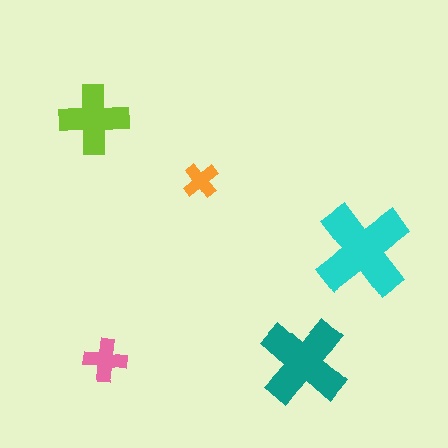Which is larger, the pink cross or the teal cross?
The teal one.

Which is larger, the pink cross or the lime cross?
The lime one.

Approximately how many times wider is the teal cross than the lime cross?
About 1.5 times wider.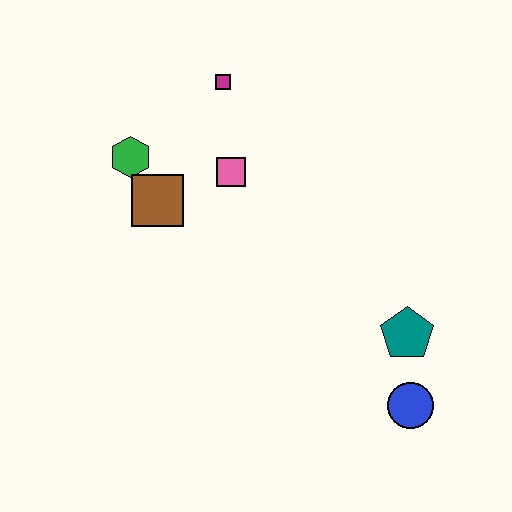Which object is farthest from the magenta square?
The blue circle is farthest from the magenta square.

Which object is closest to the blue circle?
The teal pentagon is closest to the blue circle.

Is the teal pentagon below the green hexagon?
Yes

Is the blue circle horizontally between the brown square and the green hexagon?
No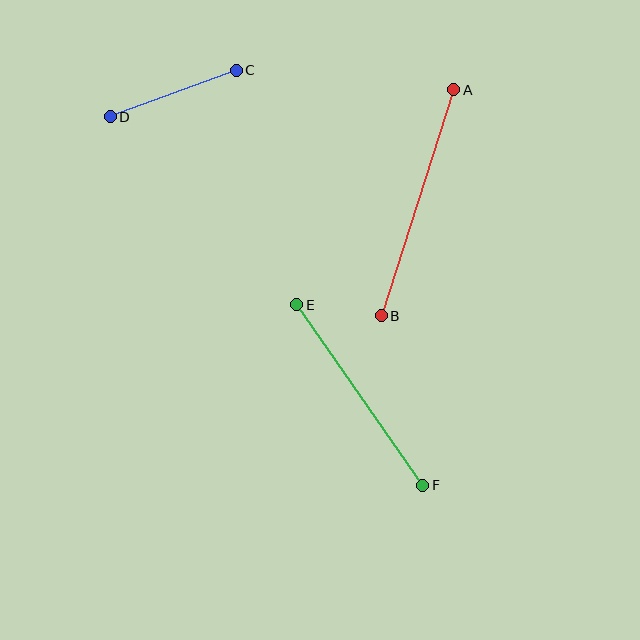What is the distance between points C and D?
The distance is approximately 134 pixels.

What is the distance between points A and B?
The distance is approximately 237 pixels.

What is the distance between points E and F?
The distance is approximately 220 pixels.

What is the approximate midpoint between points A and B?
The midpoint is at approximately (418, 203) pixels.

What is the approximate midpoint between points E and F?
The midpoint is at approximately (360, 395) pixels.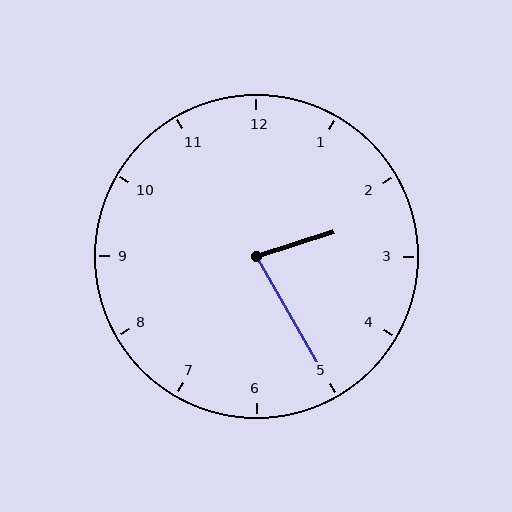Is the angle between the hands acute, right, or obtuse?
It is acute.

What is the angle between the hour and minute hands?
Approximately 78 degrees.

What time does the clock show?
2:25.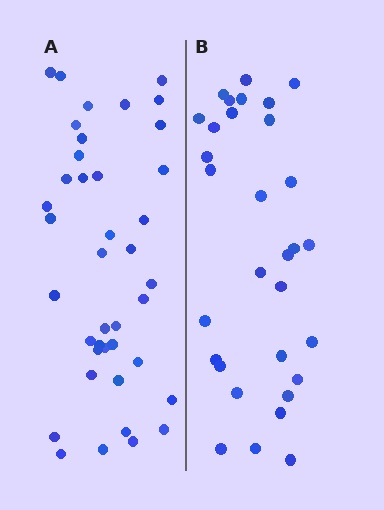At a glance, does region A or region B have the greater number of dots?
Region A (the left region) has more dots.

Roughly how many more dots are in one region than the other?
Region A has roughly 8 or so more dots than region B.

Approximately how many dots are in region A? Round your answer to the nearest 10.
About 40 dots.